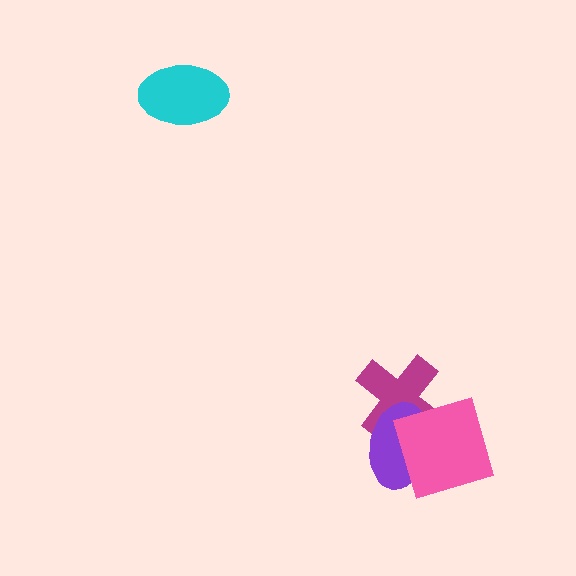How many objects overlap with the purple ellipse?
2 objects overlap with the purple ellipse.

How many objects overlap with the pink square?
2 objects overlap with the pink square.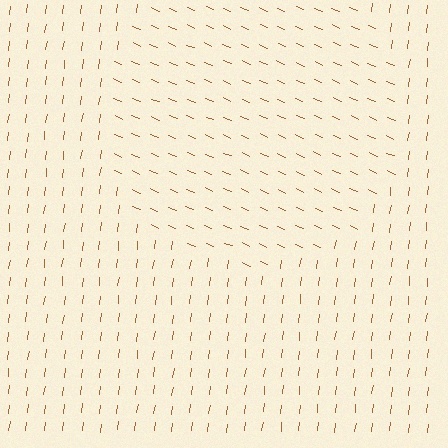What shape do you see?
I see a circle.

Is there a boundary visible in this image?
Yes, there is a texture boundary formed by a change in line orientation.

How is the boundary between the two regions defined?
The boundary is defined purely by a change in line orientation (approximately 74 degrees difference). All lines are the same color and thickness.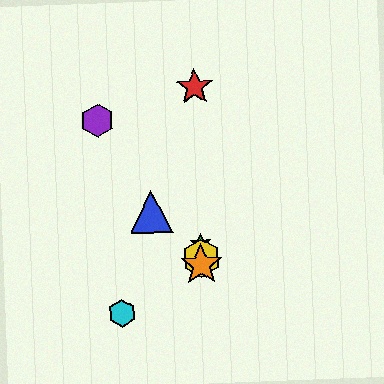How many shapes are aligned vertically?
4 shapes (the red star, the green star, the yellow hexagon, the orange star) are aligned vertically.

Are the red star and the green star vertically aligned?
Yes, both are at x≈195.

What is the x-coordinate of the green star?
The green star is at x≈201.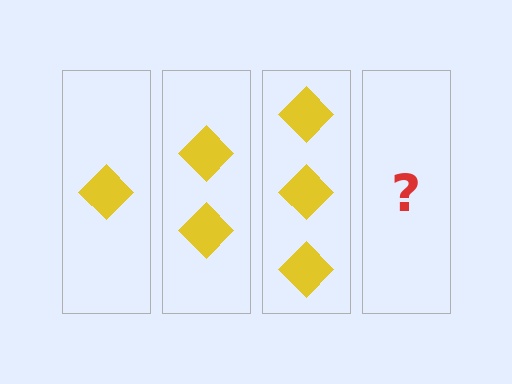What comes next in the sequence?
The next element should be 4 diamonds.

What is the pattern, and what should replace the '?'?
The pattern is that each step adds one more diamond. The '?' should be 4 diamonds.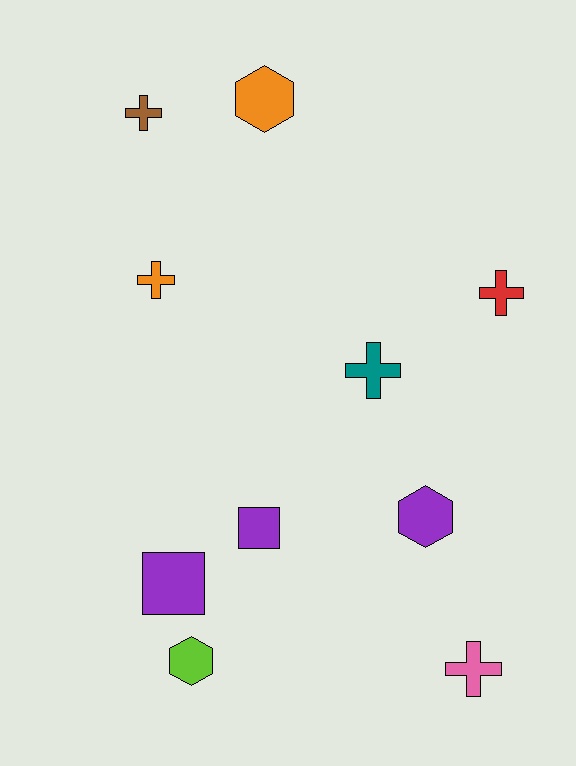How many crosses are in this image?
There are 5 crosses.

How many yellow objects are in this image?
There are no yellow objects.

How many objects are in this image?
There are 10 objects.